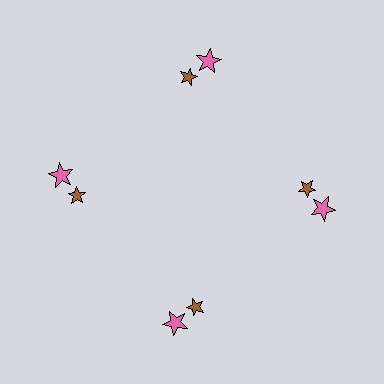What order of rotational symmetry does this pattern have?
This pattern has 4-fold rotational symmetry.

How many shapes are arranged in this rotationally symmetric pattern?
There are 8 shapes, arranged in 4 groups of 2.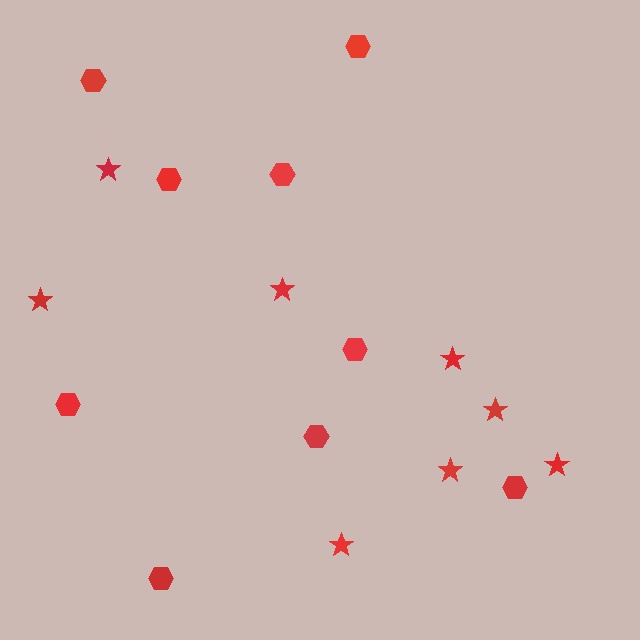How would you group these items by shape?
There are 2 groups: one group of stars (8) and one group of hexagons (9).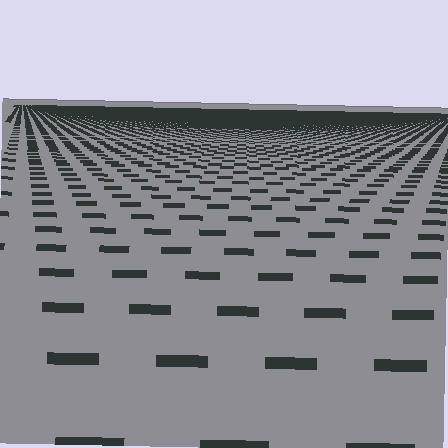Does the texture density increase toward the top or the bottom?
Density increases toward the top.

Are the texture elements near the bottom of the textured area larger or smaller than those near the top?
Larger. Near the bottom, elements are closer to the viewer and appear at a bigger on-screen size.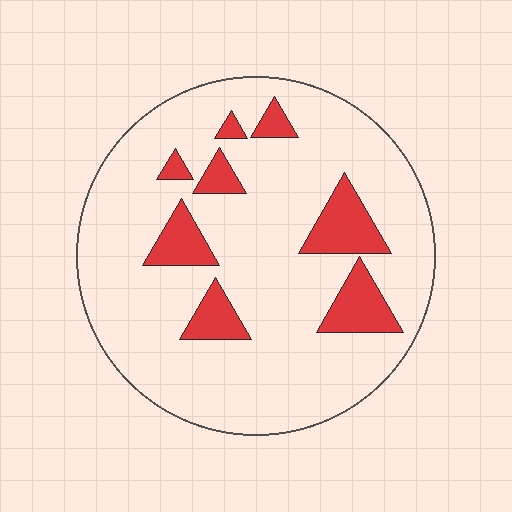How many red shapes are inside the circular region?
8.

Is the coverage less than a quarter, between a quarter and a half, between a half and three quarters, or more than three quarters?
Less than a quarter.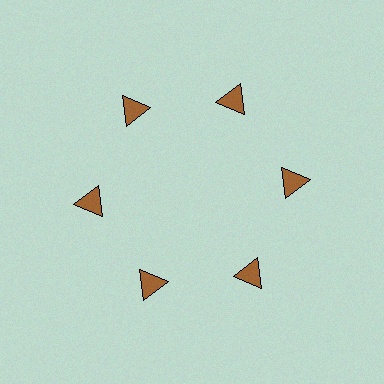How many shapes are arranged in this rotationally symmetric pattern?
There are 6 shapes, arranged in 6 groups of 1.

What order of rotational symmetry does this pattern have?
This pattern has 6-fold rotational symmetry.